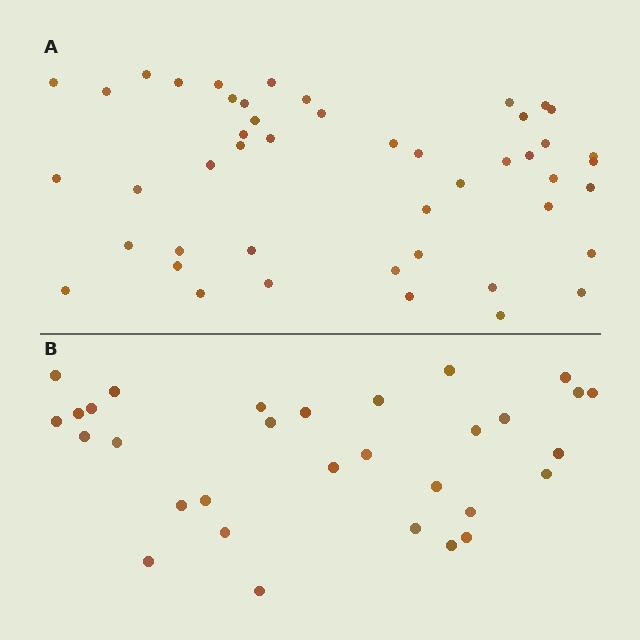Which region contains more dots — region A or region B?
Region A (the top region) has more dots.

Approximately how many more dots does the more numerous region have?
Region A has approximately 15 more dots than region B.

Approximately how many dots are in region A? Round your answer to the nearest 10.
About 50 dots. (The exact count is 47, which rounds to 50.)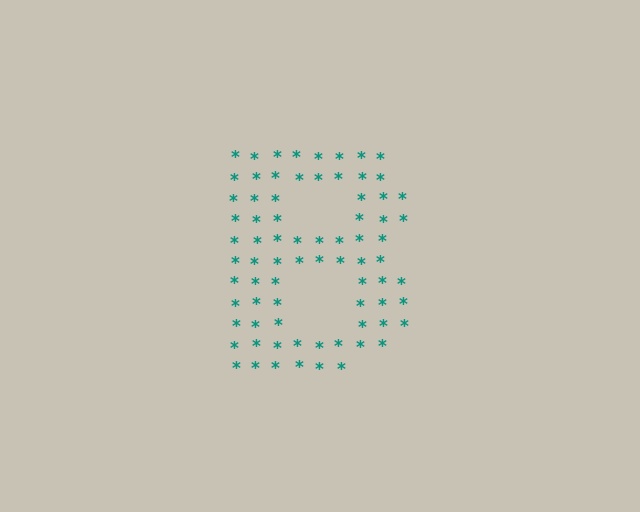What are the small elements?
The small elements are asterisks.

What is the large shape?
The large shape is the letter B.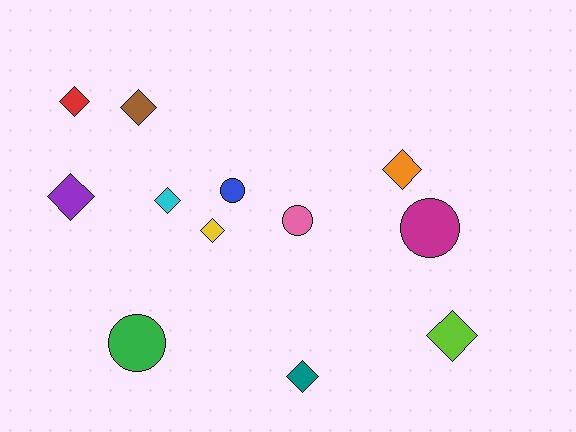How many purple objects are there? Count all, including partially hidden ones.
There is 1 purple object.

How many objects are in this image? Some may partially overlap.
There are 12 objects.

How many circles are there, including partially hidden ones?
There are 4 circles.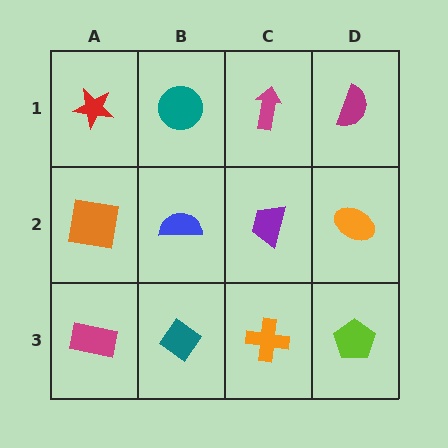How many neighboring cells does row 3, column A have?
2.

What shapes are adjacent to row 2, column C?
A magenta arrow (row 1, column C), an orange cross (row 3, column C), a blue semicircle (row 2, column B), an orange ellipse (row 2, column D).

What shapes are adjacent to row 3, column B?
A blue semicircle (row 2, column B), a magenta rectangle (row 3, column A), an orange cross (row 3, column C).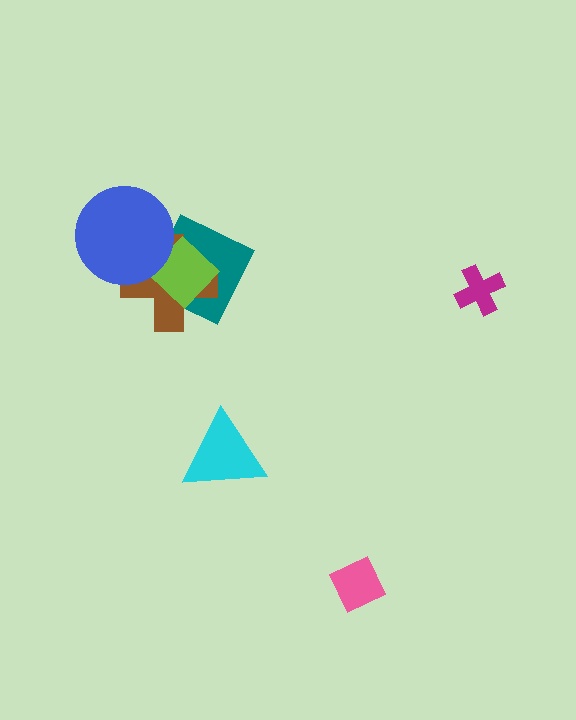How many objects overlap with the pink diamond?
0 objects overlap with the pink diamond.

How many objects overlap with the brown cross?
3 objects overlap with the brown cross.